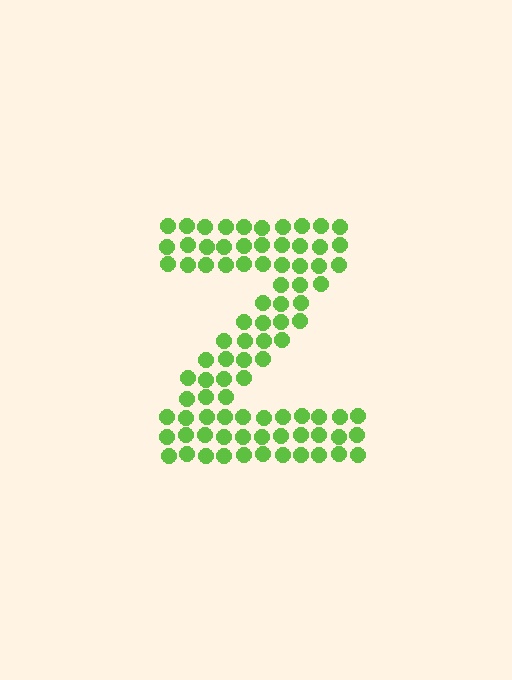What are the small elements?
The small elements are circles.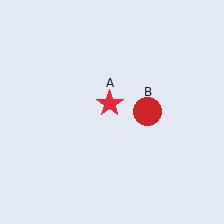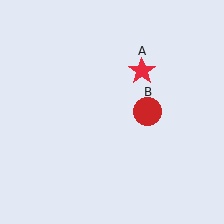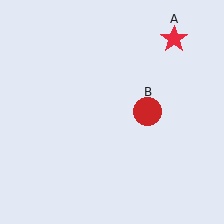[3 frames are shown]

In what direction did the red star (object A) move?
The red star (object A) moved up and to the right.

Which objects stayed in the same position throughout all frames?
Red circle (object B) remained stationary.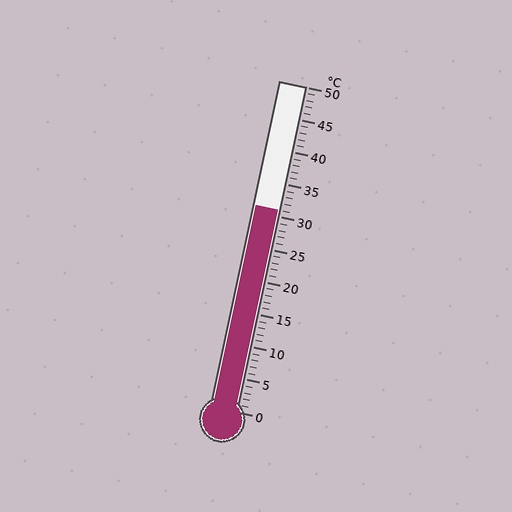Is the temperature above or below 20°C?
The temperature is above 20°C.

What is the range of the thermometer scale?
The thermometer scale ranges from 0°C to 50°C.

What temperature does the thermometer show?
The thermometer shows approximately 31°C.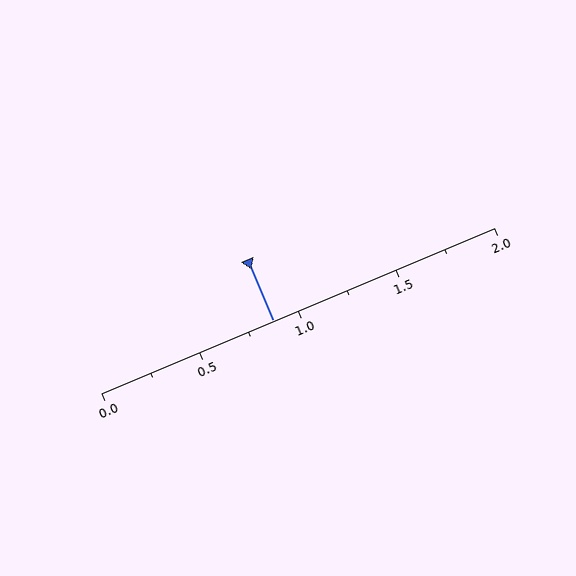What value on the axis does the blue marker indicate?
The marker indicates approximately 0.88.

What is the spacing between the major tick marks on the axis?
The major ticks are spaced 0.5 apart.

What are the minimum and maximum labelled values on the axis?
The axis runs from 0.0 to 2.0.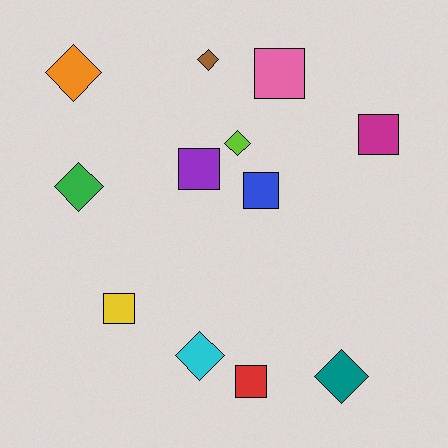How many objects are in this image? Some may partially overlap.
There are 12 objects.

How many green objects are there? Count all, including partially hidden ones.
There is 1 green object.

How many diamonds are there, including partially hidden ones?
There are 6 diamonds.